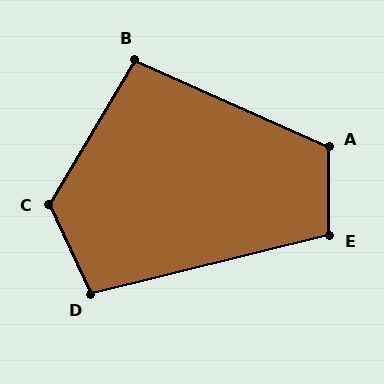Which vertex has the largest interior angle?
C, at approximately 124 degrees.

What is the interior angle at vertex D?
Approximately 101 degrees (obtuse).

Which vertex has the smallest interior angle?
B, at approximately 97 degrees.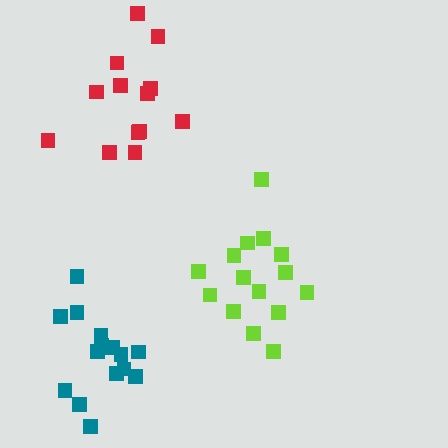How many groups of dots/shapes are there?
There are 3 groups.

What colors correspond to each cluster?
The clusters are colored: lime, teal, red.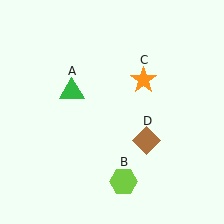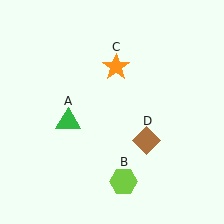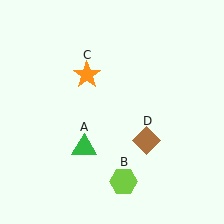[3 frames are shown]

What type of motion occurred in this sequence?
The green triangle (object A), orange star (object C) rotated counterclockwise around the center of the scene.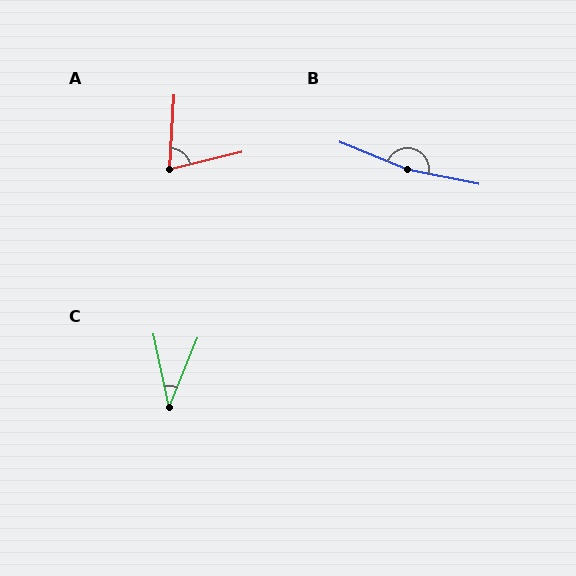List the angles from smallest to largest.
C (34°), A (73°), B (169°).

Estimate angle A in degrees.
Approximately 73 degrees.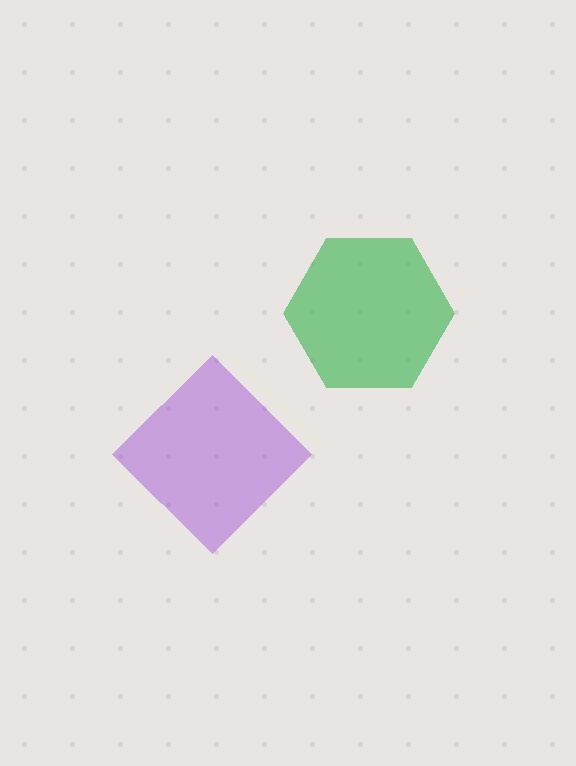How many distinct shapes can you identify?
There are 2 distinct shapes: a purple diamond, a green hexagon.